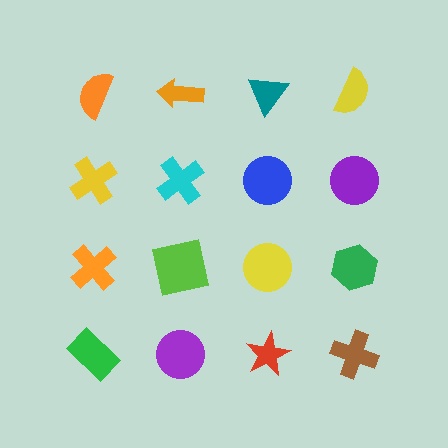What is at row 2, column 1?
A yellow cross.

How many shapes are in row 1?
4 shapes.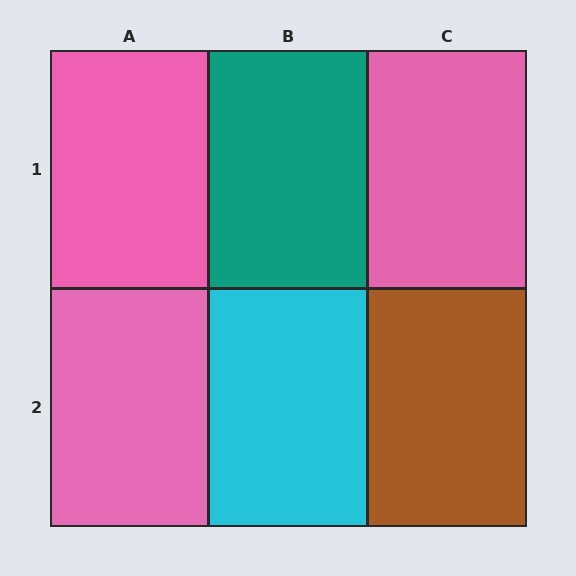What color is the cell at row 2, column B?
Cyan.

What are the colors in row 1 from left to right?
Pink, teal, pink.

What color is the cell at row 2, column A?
Pink.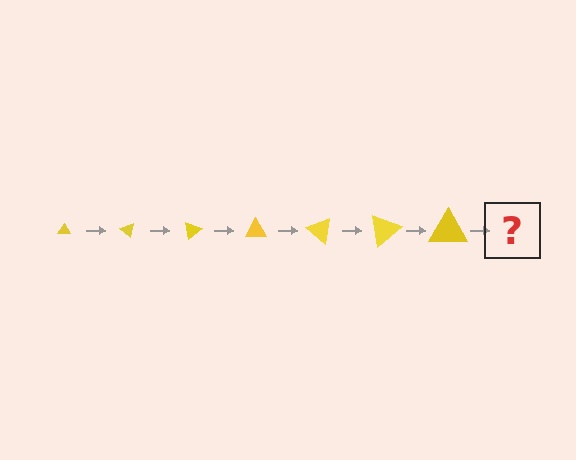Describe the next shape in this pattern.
It should be a triangle, larger than the previous one and rotated 280 degrees from the start.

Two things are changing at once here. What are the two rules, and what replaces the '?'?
The two rules are that the triangle grows larger each step and it rotates 40 degrees each step. The '?' should be a triangle, larger than the previous one and rotated 280 degrees from the start.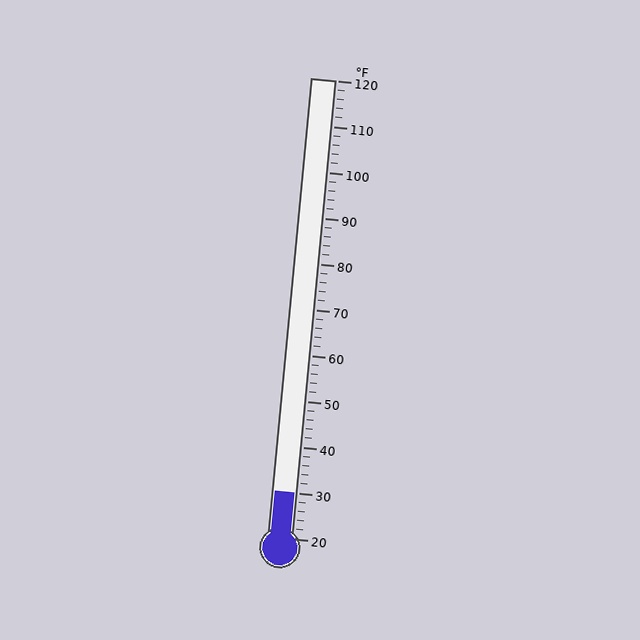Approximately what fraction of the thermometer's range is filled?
The thermometer is filled to approximately 10% of its range.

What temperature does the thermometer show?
The thermometer shows approximately 30°F.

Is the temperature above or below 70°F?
The temperature is below 70°F.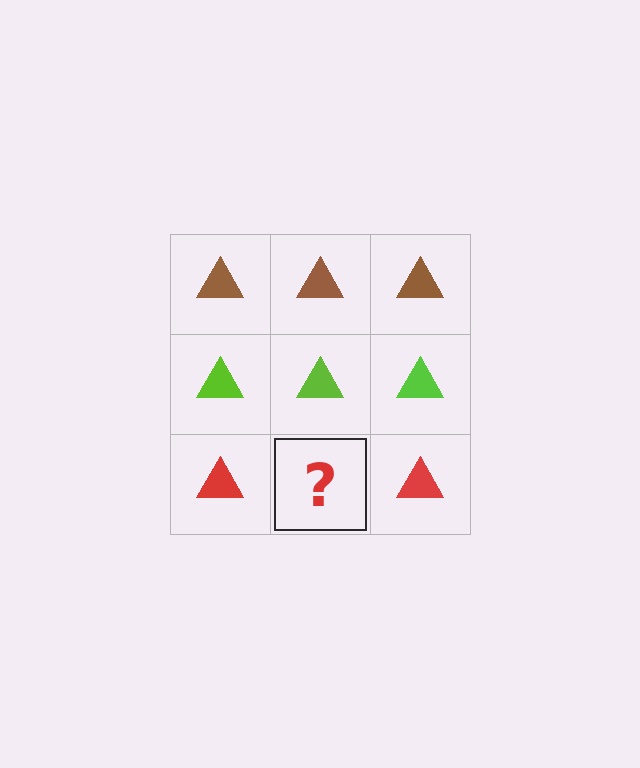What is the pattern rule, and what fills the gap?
The rule is that each row has a consistent color. The gap should be filled with a red triangle.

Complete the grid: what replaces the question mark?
The question mark should be replaced with a red triangle.